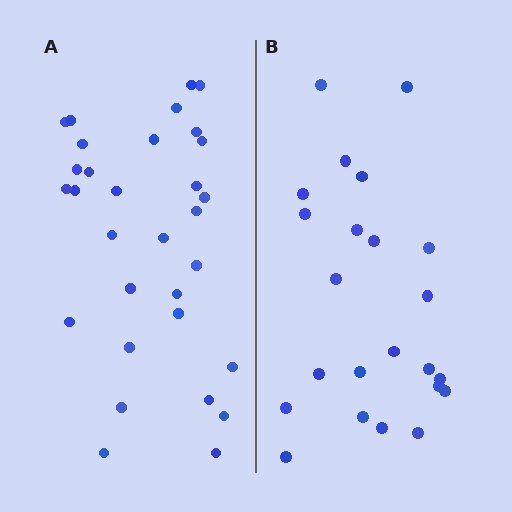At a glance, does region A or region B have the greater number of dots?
Region A (the left region) has more dots.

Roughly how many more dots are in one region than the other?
Region A has roughly 8 or so more dots than region B.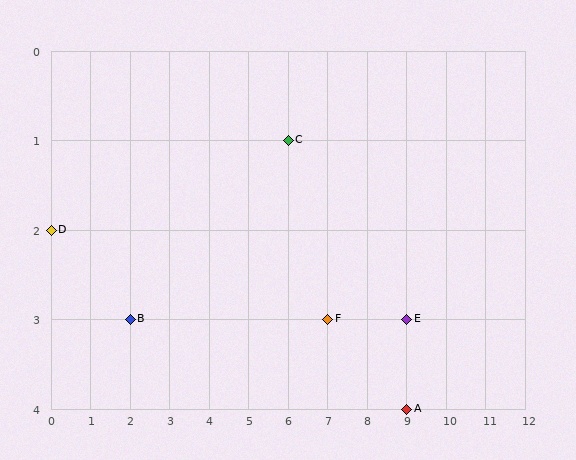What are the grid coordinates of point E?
Point E is at grid coordinates (9, 3).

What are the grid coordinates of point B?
Point B is at grid coordinates (2, 3).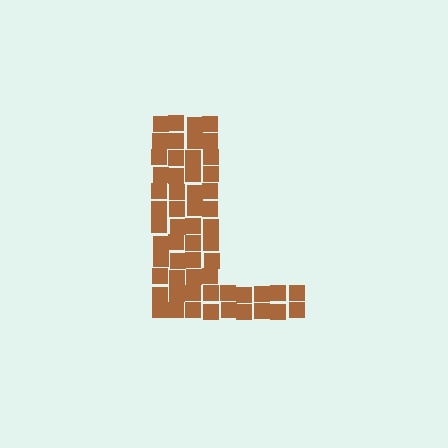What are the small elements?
The small elements are squares.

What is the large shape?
The large shape is the letter L.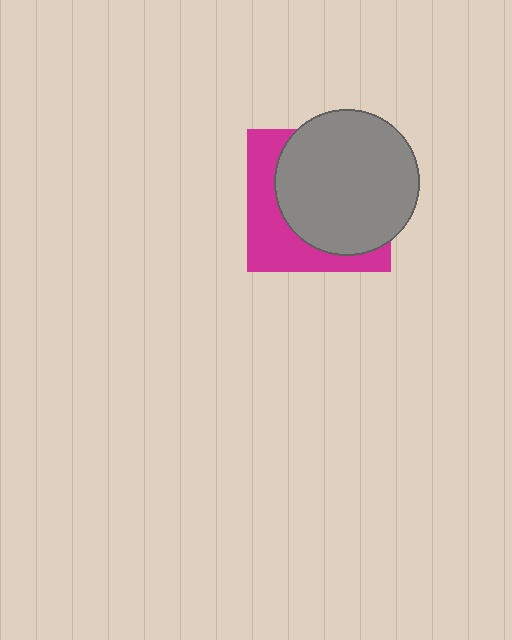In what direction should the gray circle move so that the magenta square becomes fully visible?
The gray circle should move toward the upper-right. That is the shortest direction to clear the overlap and leave the magenta square fully visible.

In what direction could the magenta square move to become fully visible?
The magenta square could move toward the lower-left. That would shift it out from behind the gray circle entirely.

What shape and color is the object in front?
The object in front is a gray circle.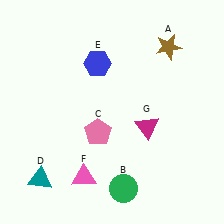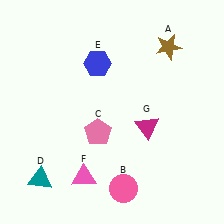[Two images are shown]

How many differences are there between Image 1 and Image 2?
There is 1 difference between the two images.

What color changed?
The circle (B) changed from green in Image 1 to pink in Image 2.